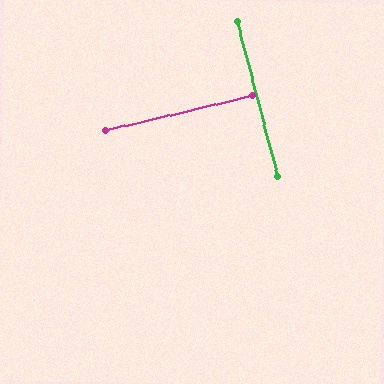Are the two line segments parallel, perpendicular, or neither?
Perpendicular — they meet at approximately 88°.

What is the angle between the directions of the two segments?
Approximately 88 degrees.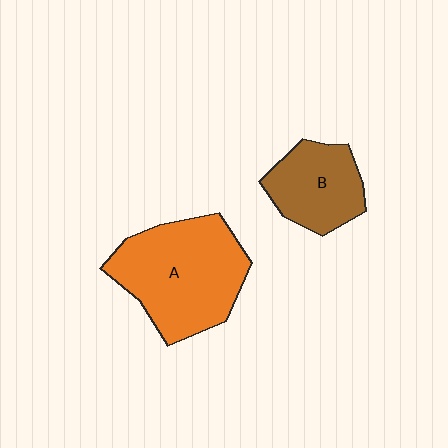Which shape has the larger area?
Shape A (orange).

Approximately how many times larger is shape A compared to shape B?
Approximately 1.8 times.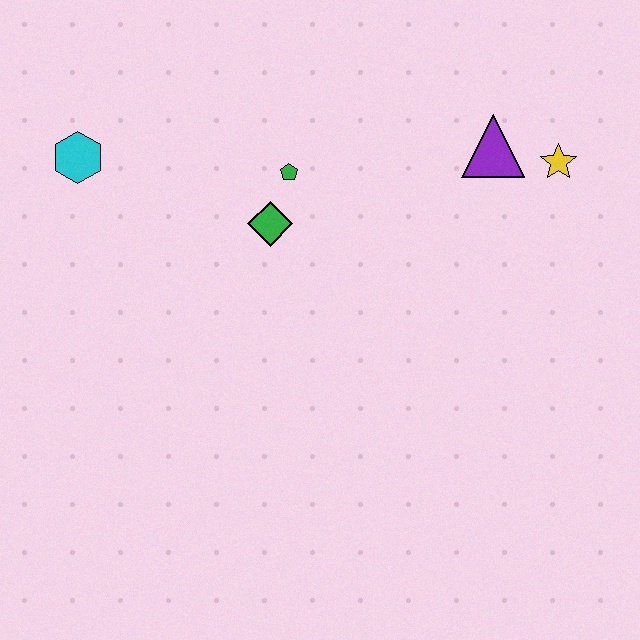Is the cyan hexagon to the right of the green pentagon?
No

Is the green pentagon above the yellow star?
No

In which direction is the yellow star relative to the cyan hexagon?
The yellow star is to the right of the cyan hexagon.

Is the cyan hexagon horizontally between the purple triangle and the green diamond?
No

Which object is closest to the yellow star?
The purple triangle is closest to the yellow star.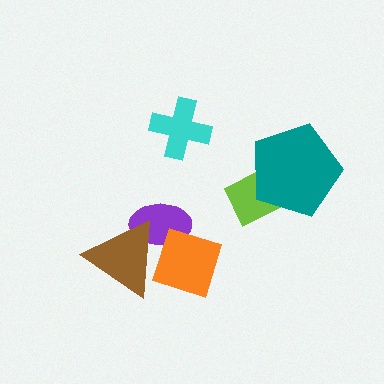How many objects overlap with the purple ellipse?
2 objects overlap with the purple ellipse.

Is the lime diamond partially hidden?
Yes, it is partially covered by another shape.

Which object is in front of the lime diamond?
The teal pentagon is in front of the lime diamond.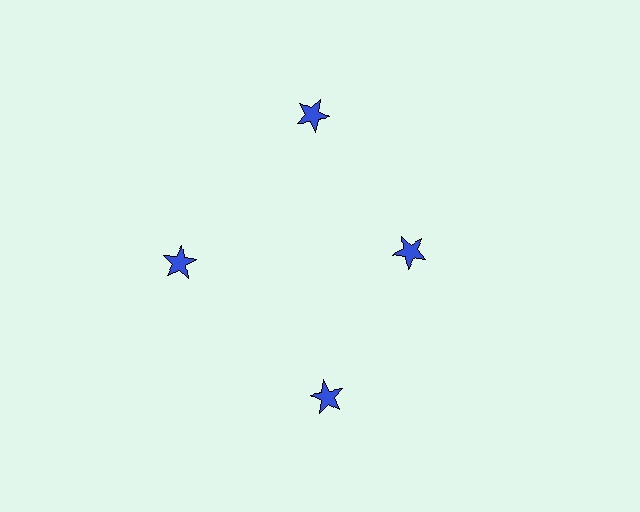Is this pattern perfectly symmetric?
No. The 4 blue stars are arranged in a ring, but one element near the 3 o'clock position is pulled inward toward the center, breaking the 4-fold rotational symmetry.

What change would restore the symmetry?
The symmetry would be restored by moving it outward, back onto the ring so that all 4 stars sit at equal angles and equal distance from the center.